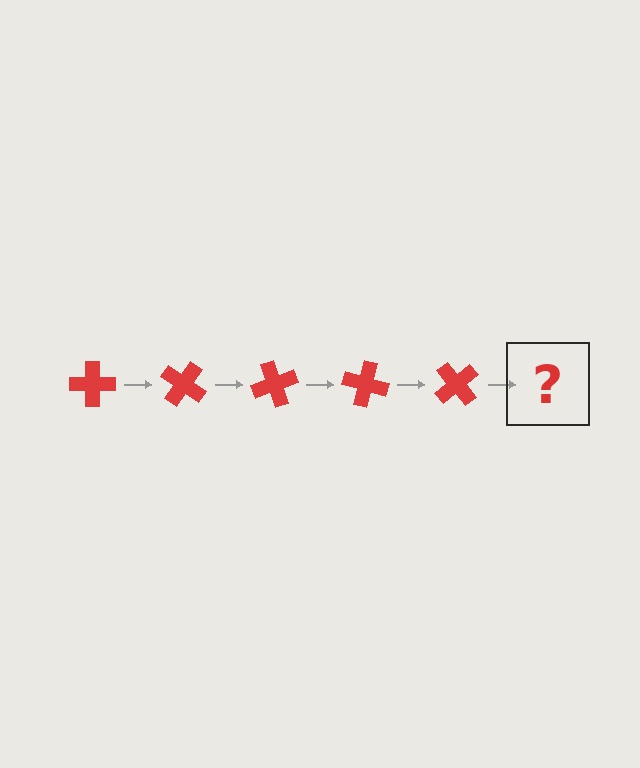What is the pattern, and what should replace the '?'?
The pattern is that the cross rotates 35 degrees each step. The '?' should be a red cross rotated 175 degrees.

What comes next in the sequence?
The next element should be a red cross rotated 175 degrees.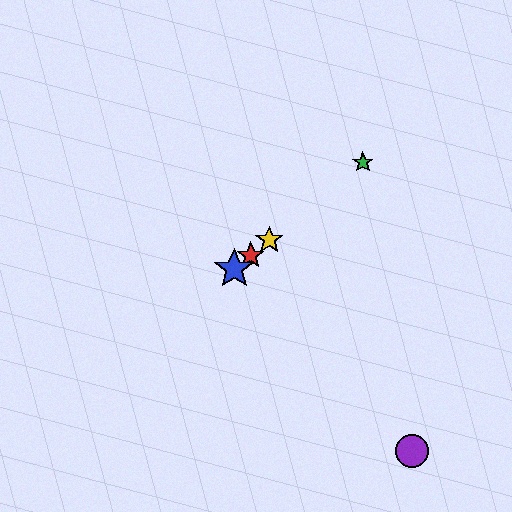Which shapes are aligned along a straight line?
The red star, the blue star, the green star, the yellow star are aligned along a straight line.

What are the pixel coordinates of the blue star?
The blue star is at (234, 269).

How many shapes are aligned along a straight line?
4 shapes (the red star, the blue star, the green star, the yellow star) are aligned along a straight line.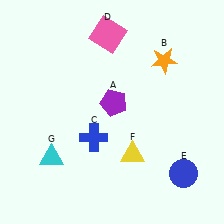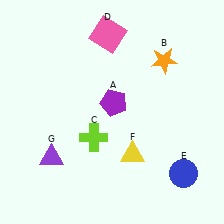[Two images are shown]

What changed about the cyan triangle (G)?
In Image 1, G is cyan. In Image 2, it changed to purple.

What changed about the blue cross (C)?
In Image 1, C is blue. In Image 2, it changed to lime.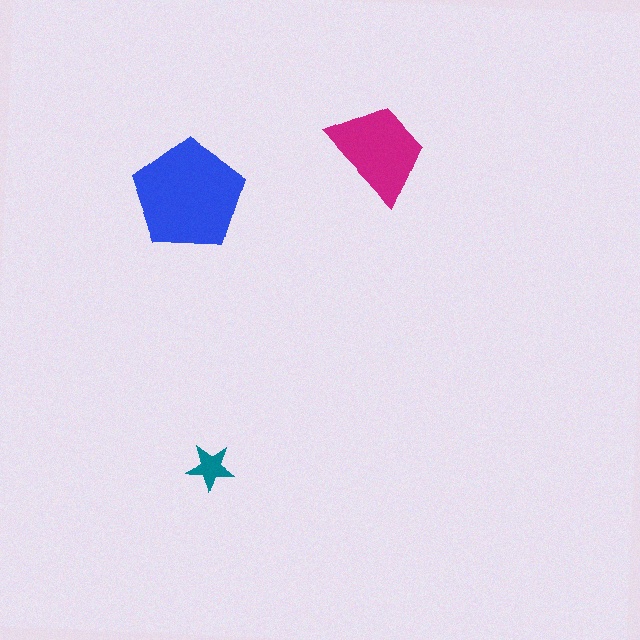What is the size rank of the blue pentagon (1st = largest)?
1st.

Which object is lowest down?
The teal star is bottommost.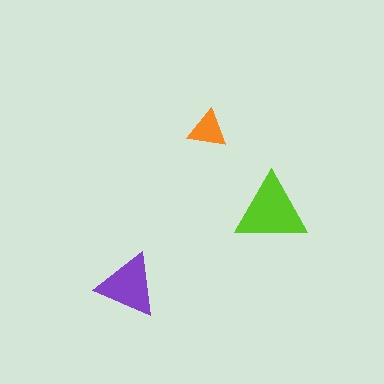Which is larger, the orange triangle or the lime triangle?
The lime one.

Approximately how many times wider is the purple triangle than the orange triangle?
About 1.5 times wider.